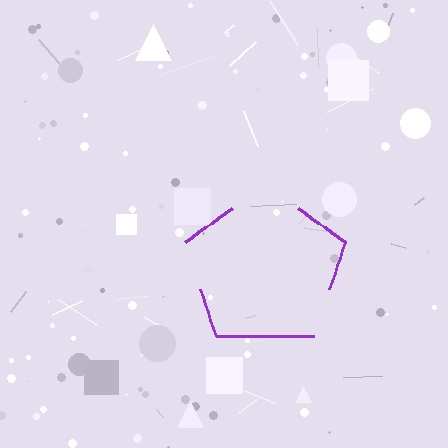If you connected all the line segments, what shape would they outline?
They would outline a pentagon.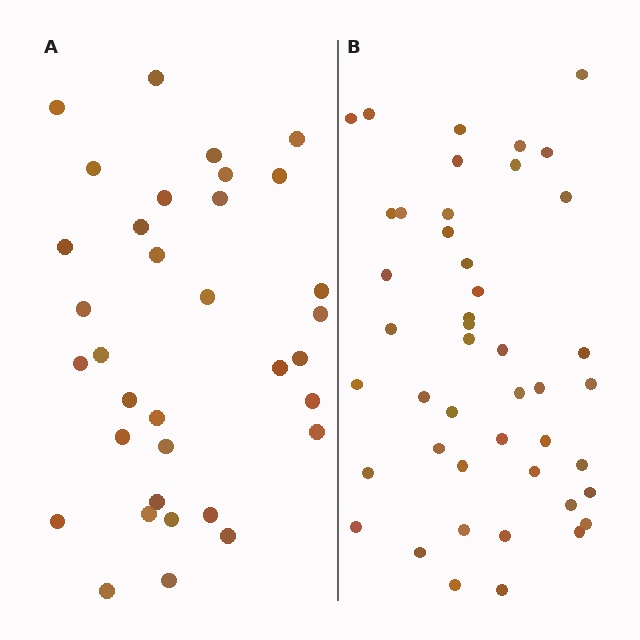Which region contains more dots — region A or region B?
Region B (the right region) has more dots.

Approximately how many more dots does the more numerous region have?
Region B has roughly 12 or so more dots than region A.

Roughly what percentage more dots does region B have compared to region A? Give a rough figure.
About 30% more.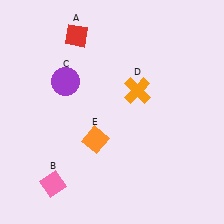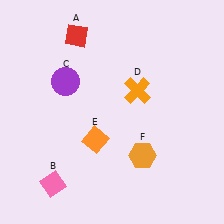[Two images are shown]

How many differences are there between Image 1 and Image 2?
There is 1 difference between the two images.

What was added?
An orange hexagon (F) was added in Image 2.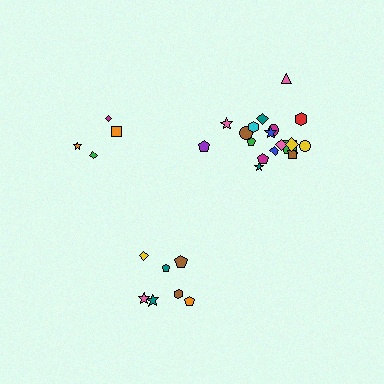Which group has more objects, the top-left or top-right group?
The top-right group.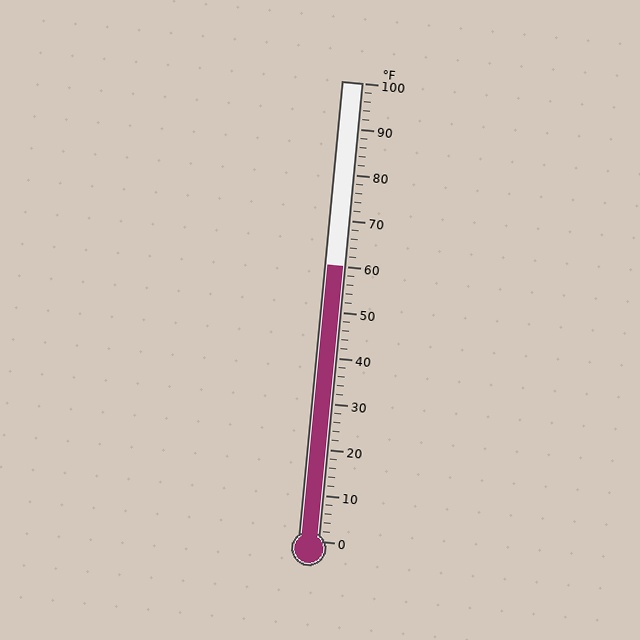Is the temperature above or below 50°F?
The temperature is above 50°F.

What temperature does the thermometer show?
The thermometer shows approximately 60°F.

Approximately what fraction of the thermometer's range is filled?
The thermometer is filled to approximately 60% of its range.